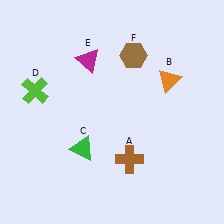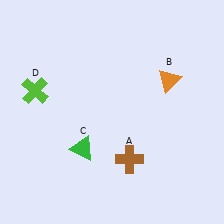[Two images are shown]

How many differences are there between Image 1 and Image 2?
There are 2 differences between the two images.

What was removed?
The brown hexagon (F), the magenta triangle (E) were removed in Image 2.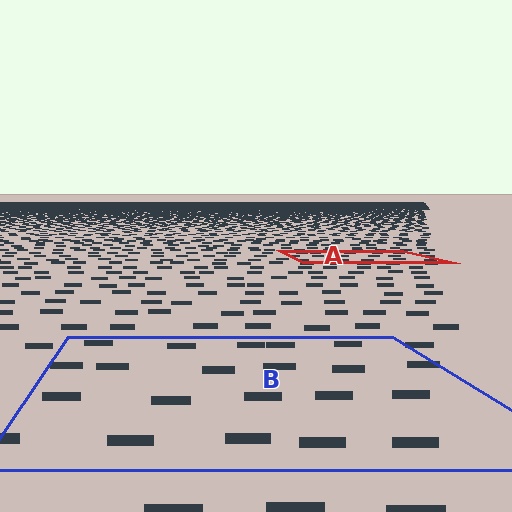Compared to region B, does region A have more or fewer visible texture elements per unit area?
Region A has more texture elements per unit area — they are packed more densely because it is farther away.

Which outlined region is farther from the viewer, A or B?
Region A is farther from the viewer — the texture elements inside it appear smaller and more densely packed.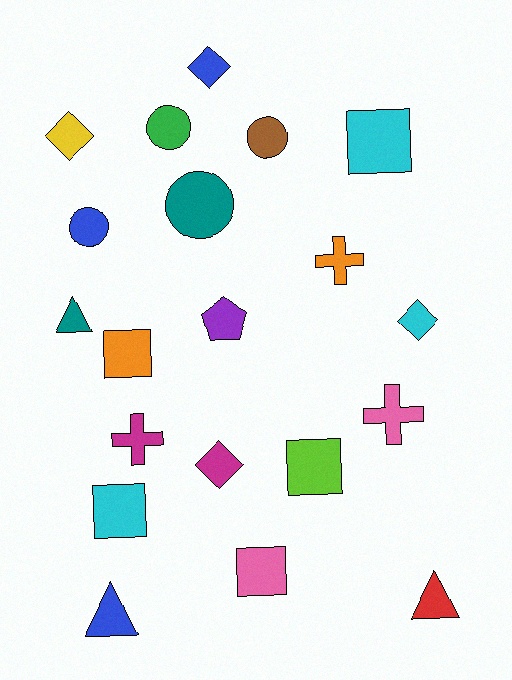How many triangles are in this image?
There are 3 triangles.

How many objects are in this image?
There are 20 objects.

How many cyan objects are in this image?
There are 3 cyan objects.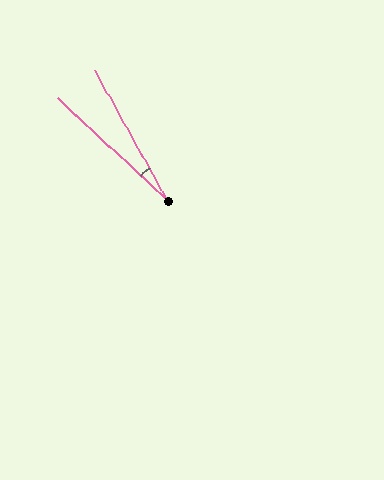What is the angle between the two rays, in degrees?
Approximately 18 degrees.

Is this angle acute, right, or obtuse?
It is acute.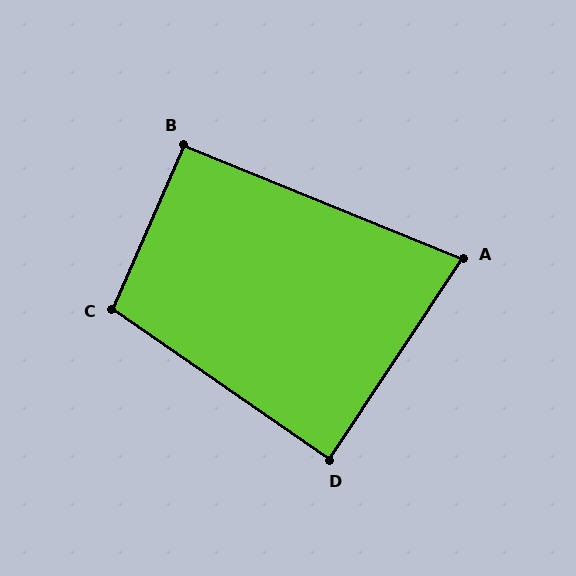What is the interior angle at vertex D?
Approximately 89 degrees (approximately right).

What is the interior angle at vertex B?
Approximately 91 degrees (approximately right).